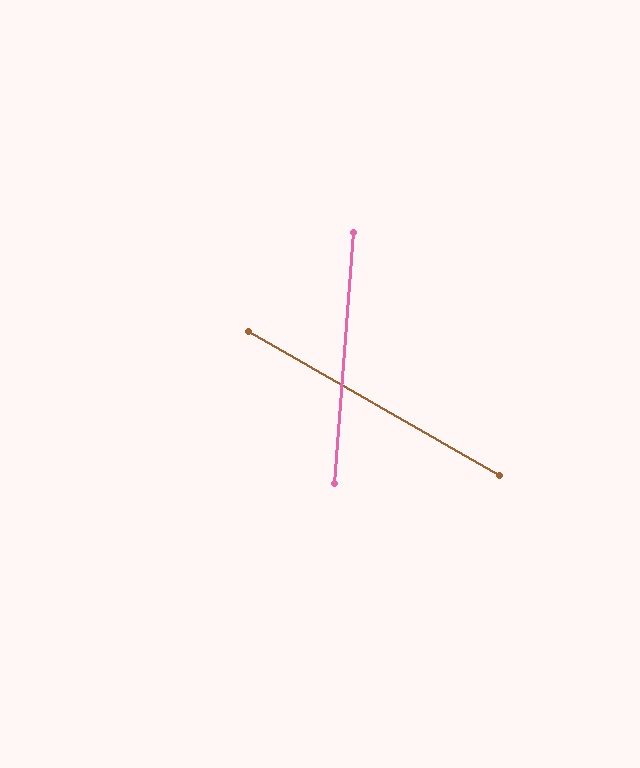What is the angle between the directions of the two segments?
Approximately 64 degrees.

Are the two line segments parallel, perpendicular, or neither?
Neither parallel nor perpendicular — they differ by about 64°.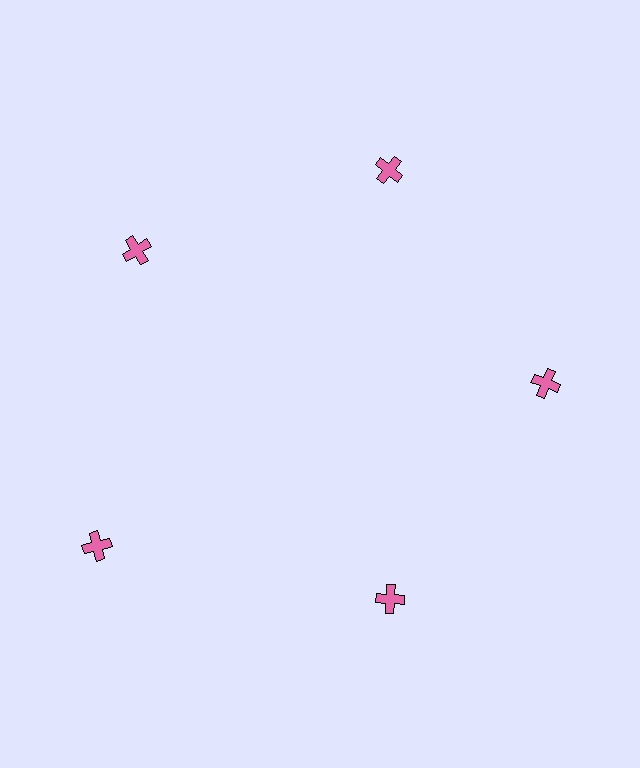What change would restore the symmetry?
The symmetry would be restored by moving it inward, back onto the ring so that all 5 crosses sit at equal angles and equal distance from the center.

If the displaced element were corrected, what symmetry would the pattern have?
It would have 5-fold rotational symmetry — the pattern would map onto itself every 72 degrees.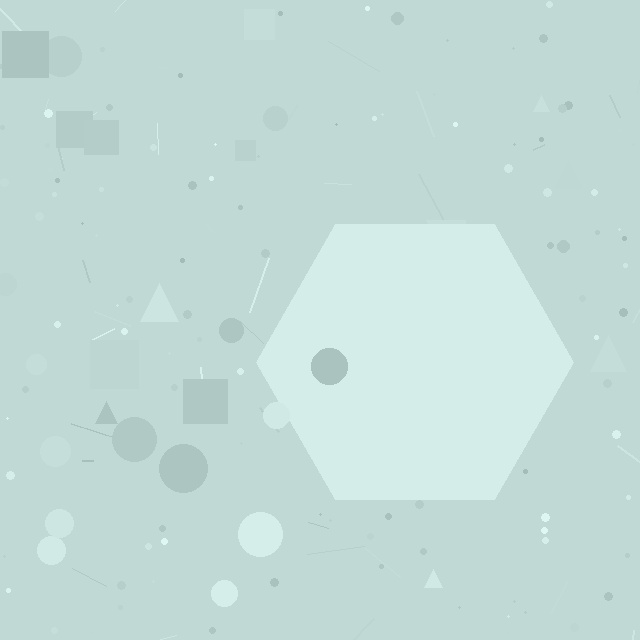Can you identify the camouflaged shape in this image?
The camouflaged shape is a hexagon.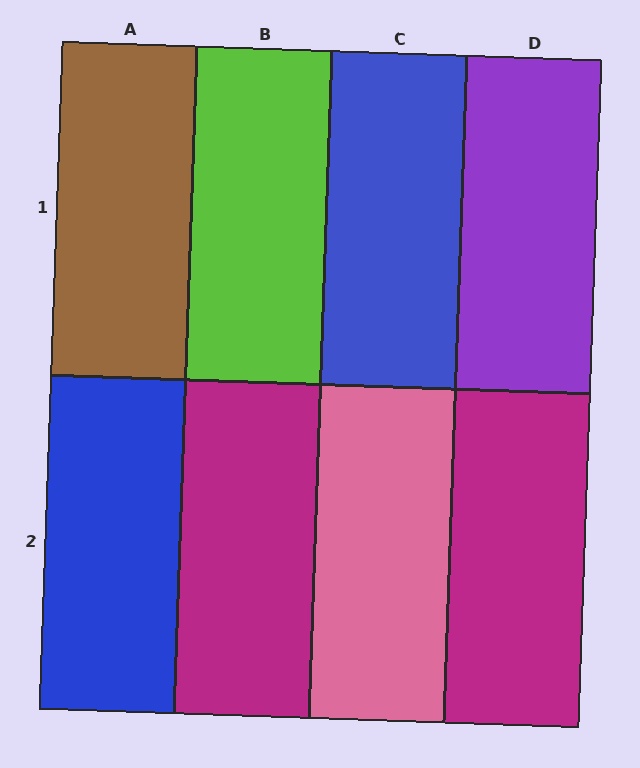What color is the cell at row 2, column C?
Pink.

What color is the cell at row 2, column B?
Magenta.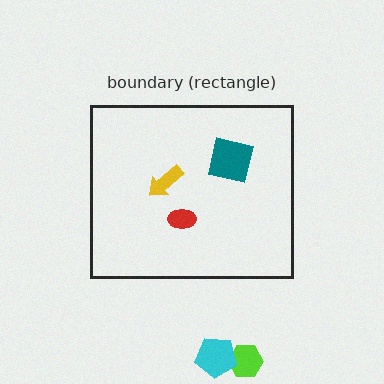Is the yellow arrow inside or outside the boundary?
Inside.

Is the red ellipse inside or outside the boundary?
Inside.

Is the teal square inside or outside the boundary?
Inside.